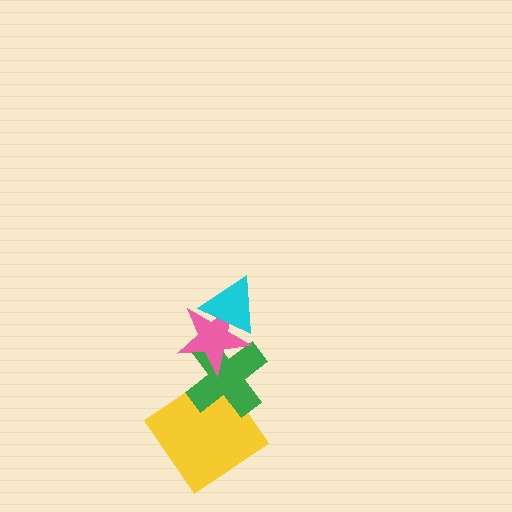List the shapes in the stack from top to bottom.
From top to bottom: the cyan triangle, the pink star, the green cross, the yellow diamond.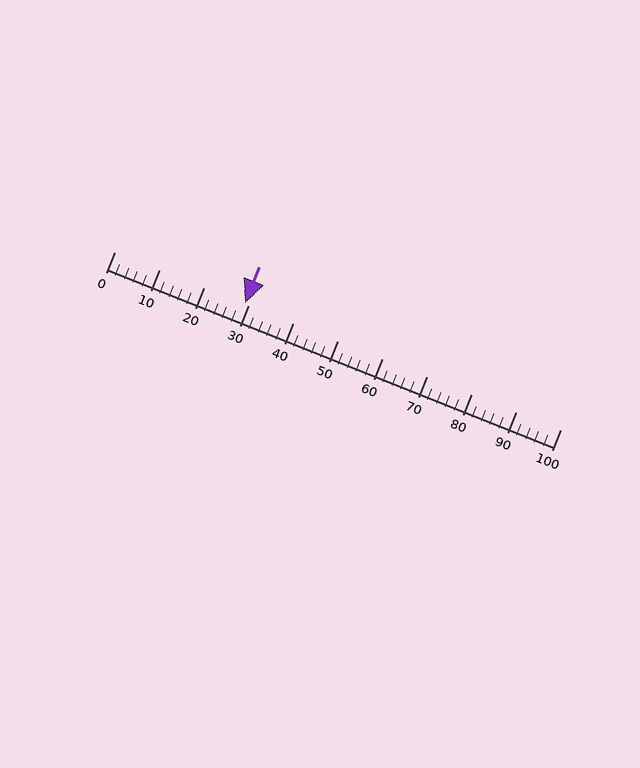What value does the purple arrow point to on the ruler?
The purple arrow points to approximately 29.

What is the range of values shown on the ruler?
The ruler shows values from 0 to 100.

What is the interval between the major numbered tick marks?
The major tick marks are spaced 10 units apart.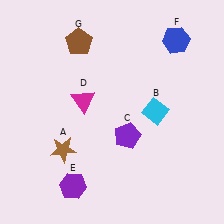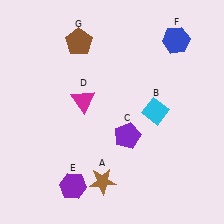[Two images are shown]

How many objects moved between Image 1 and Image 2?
1 object moved between the two images.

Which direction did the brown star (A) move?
The brown star (A) moved right.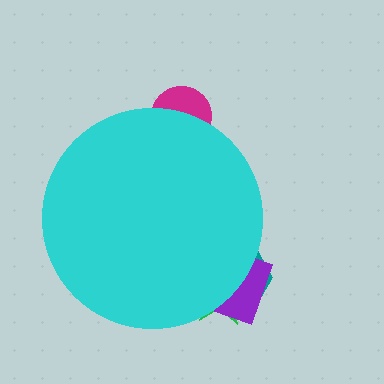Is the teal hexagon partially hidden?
Yes, the teal hexagon is partially hidden behind the cyan circle.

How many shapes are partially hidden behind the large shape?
4 shapes are partially hidden.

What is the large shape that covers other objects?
A cyan circle.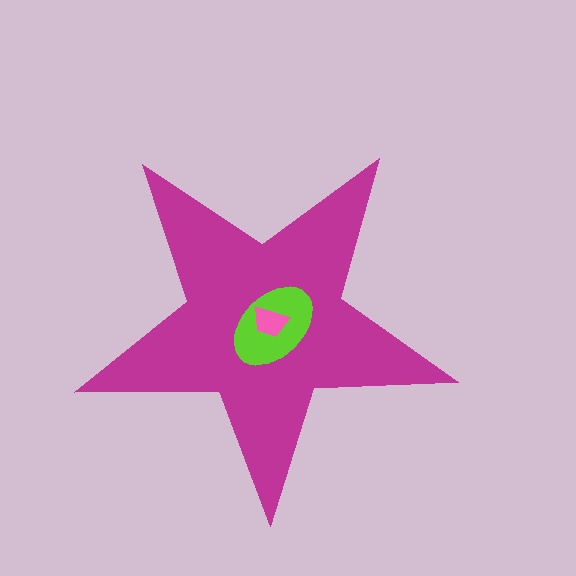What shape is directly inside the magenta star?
The lime ellipse.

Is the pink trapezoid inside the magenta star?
Yes.